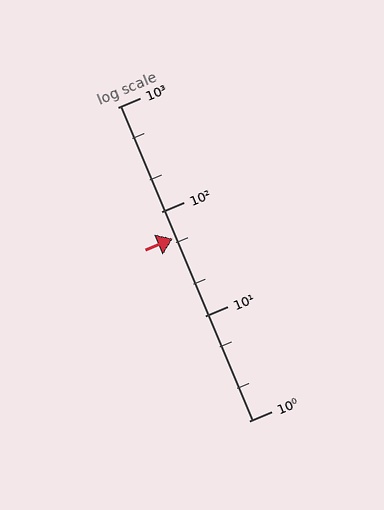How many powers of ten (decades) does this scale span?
The scale spans 3 decades, from 1 to 1000.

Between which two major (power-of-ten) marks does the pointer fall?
The pointer is between 10 and 100.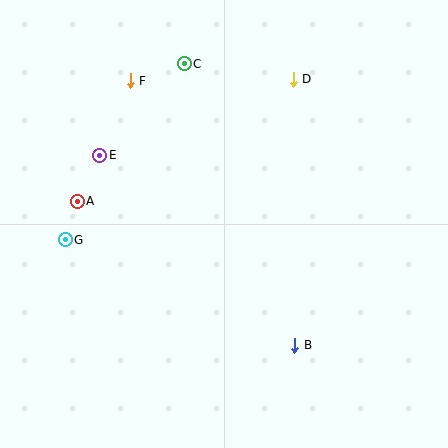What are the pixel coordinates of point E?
Point E is at (100, 155).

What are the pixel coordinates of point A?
Point A is at (77, 201).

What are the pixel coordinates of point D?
Point D is at (293, 79).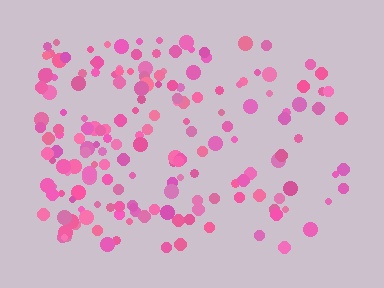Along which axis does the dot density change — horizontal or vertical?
Horizontal.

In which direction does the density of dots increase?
From right to left, with the left side densest.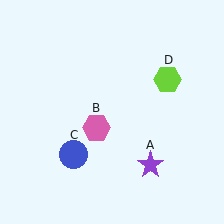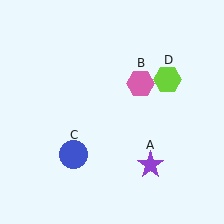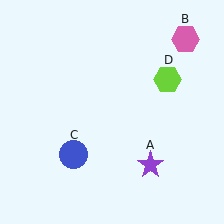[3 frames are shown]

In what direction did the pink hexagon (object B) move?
The pink hexagon (object B) moved up and to the right.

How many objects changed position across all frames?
1 object changed position: pink hexagon (object B).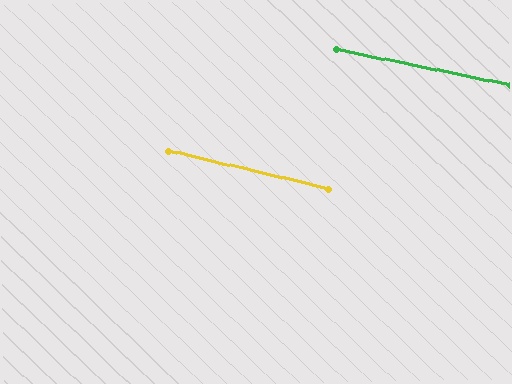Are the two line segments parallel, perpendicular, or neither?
Parallel — their directions differ by only 1.9°.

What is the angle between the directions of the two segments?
Approximately 2 degrees.